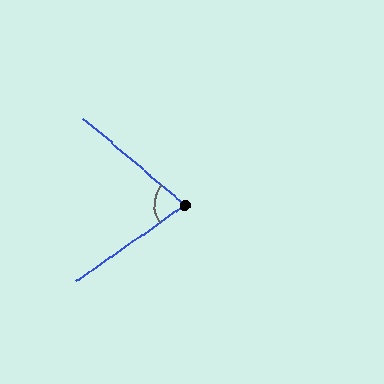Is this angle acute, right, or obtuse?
It is acute.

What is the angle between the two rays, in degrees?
Approximately 75 degrees.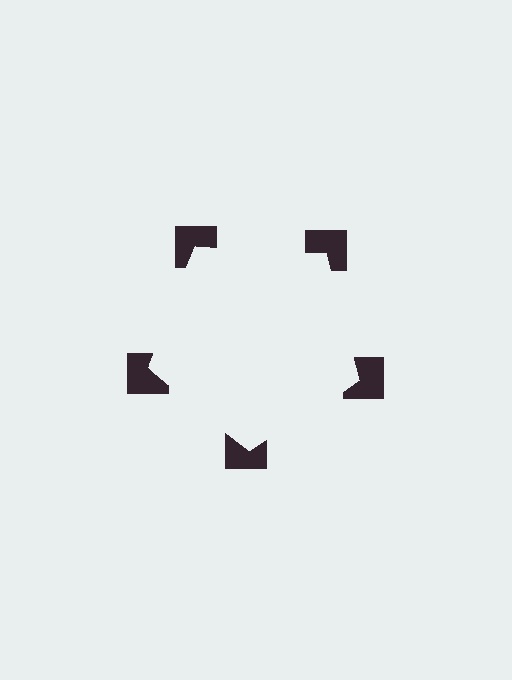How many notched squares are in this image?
There are 5 — one at each vertex of the illusory pentagon.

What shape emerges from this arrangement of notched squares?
An illusory pentagon — its edges are inferred from the aligned wedge cuts in the notched squares, not physically drawn.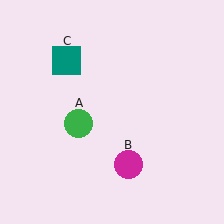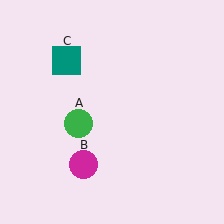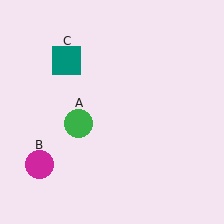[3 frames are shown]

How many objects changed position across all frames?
1 object changed position: magenta circle (object B).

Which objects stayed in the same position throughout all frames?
Green circle (object A) and teal square (object C) remained stationary.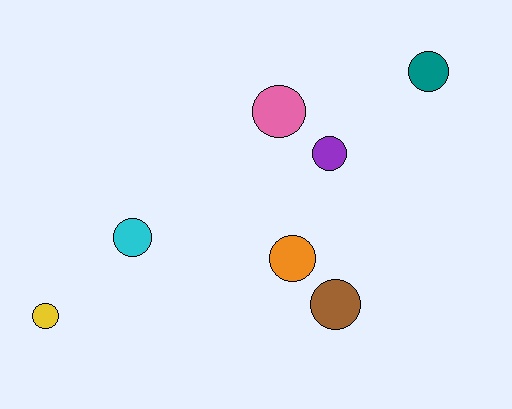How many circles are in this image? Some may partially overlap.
There are 7 circles.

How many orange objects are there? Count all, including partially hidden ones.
There is 1 orange object.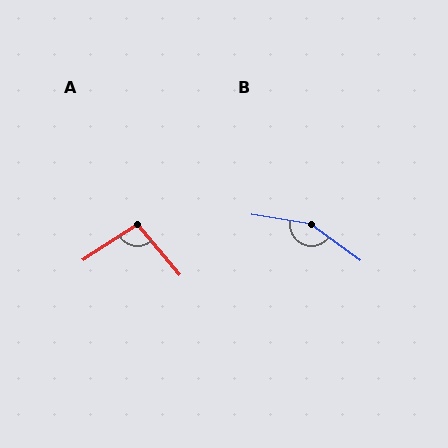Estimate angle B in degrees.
Approximately 153 degrees.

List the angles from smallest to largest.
A (97°), B (153°).